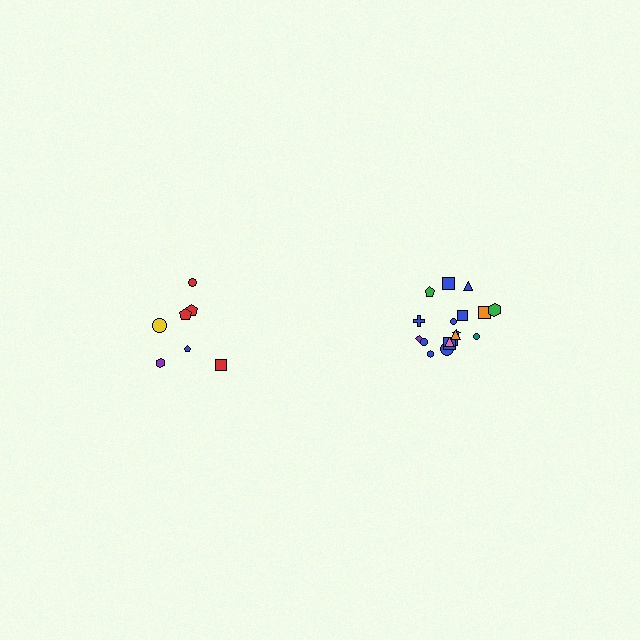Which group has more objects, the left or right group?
The right group.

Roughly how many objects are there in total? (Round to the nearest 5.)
Roughly 25 objects in total.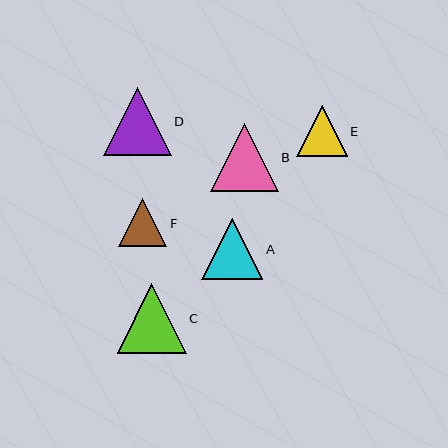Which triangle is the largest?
Triangle C is the largest with a size of approximately 69 pixels.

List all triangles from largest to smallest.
From largest to smallest: C, D, B, A, E, F.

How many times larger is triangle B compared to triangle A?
Triangle B is approximately 1.1 times the size of triangle A.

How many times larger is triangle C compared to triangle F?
Triangle C is approximately 1.4 times the size of triangle F.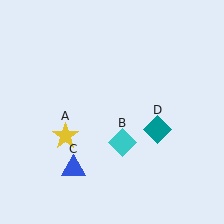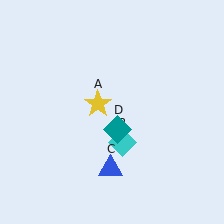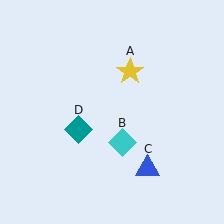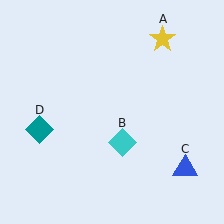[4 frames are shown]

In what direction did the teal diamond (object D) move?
The teal diamond (object D) moved left.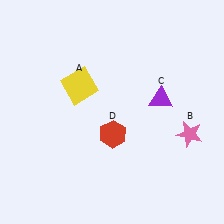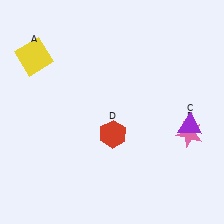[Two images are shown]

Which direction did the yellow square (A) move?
The yellow square (A) moved left.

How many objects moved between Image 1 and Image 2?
2 objects moved between the two images.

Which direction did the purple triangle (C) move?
The purple triangle (C) moved right.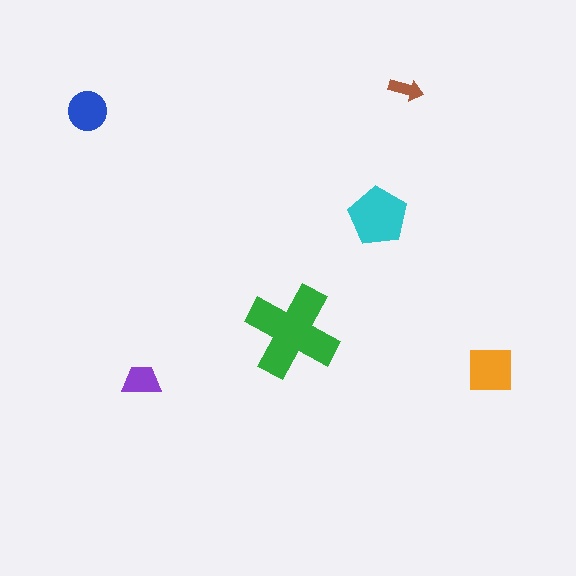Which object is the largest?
The green cross.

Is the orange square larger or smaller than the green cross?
Smaller.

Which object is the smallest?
The brown arrow.